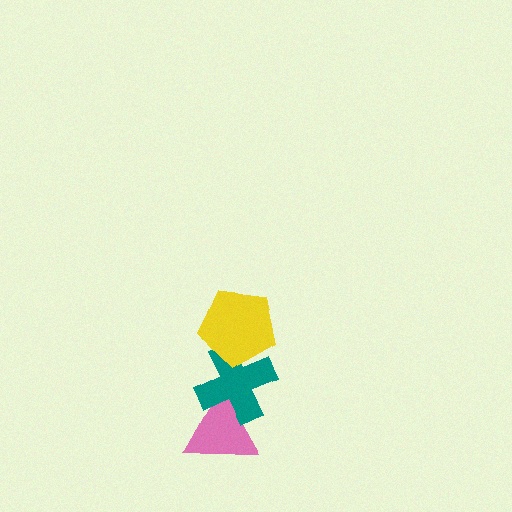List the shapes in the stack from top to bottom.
From top to bottom: the yellow pentagon, the teal cross, the pink triangle.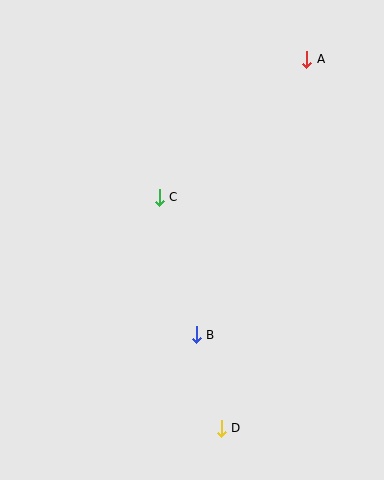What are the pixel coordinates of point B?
Point B is at (196, 335).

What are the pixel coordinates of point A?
Point A is at (307, 59).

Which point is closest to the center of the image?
Point C at (159, 197) is closest to the center.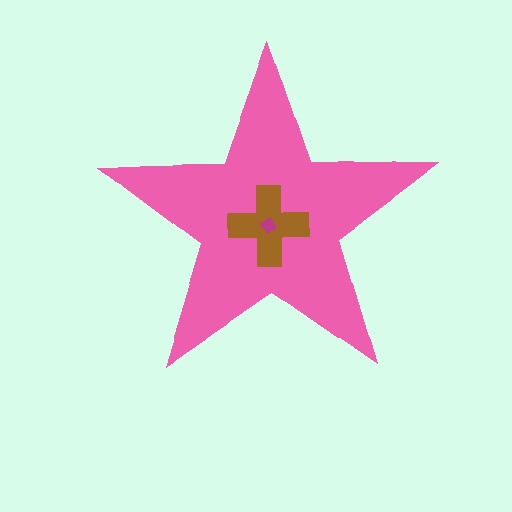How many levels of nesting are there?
3.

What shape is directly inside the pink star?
The brown cross.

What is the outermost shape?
The pink star.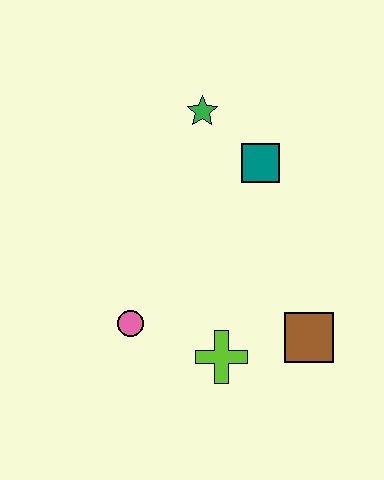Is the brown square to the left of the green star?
No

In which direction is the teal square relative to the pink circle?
The teal square is above the pink circle.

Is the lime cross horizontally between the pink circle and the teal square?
Yes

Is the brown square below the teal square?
Yes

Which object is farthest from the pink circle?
The green star is farthest from the pink circle.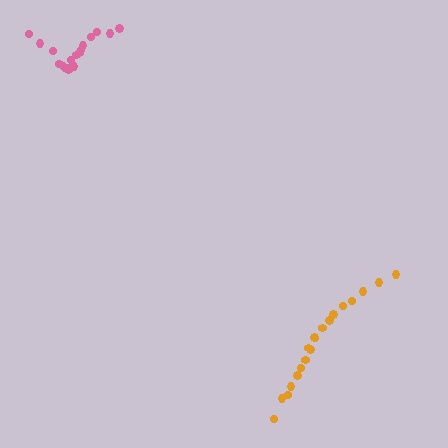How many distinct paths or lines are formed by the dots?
There are 2 distinct paths.